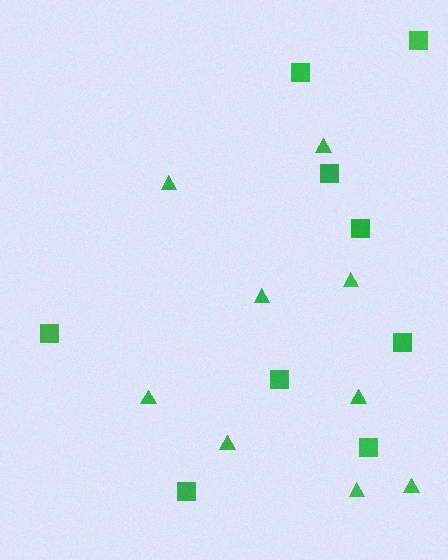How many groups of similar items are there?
There are 2 groups: one group of squares (9) and one group of triangles (9).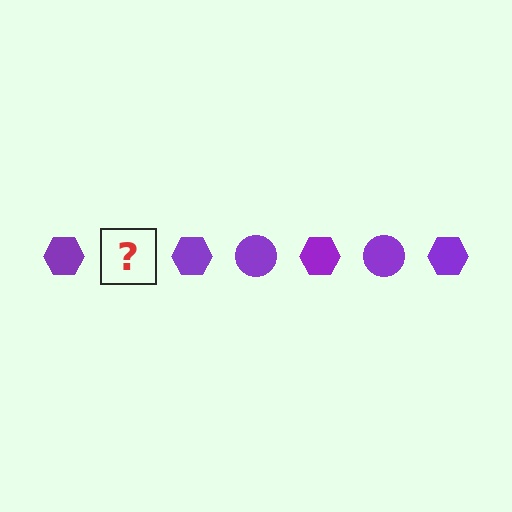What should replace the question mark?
The question mark should be replaced with a purple circle.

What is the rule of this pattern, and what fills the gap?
The rule is that the pattern cycles through hexagon, circle shapes in purple. The gap should be filled with a purple circle.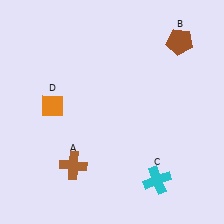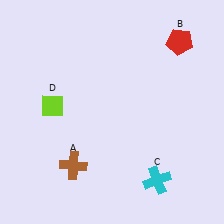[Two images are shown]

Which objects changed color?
B changed from brown to red. D changed from orange to lime.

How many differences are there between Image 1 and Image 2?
There are 2 differences between the two images.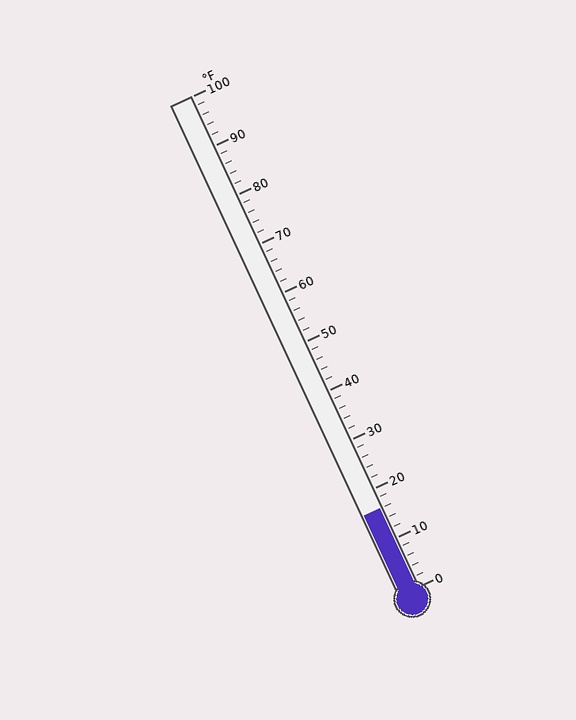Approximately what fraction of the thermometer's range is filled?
The thermometer is filled to approximately 15% of its range.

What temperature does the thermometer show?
The thermometer shows approximately 16°F.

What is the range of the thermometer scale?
The thermometer scale ranges from 0°F to 100°F.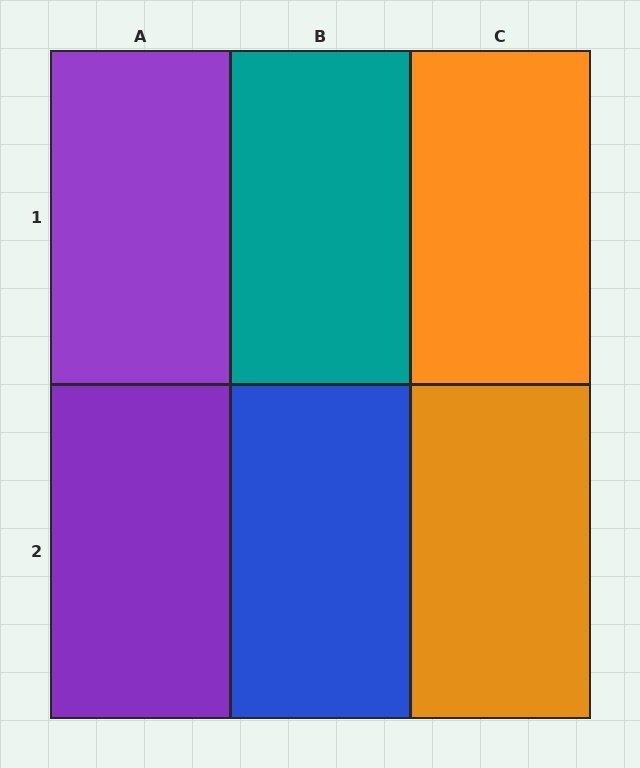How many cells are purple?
2 cells are purple.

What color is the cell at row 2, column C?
Orange.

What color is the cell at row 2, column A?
Purple.